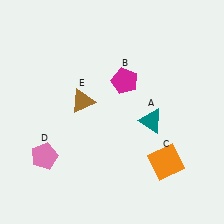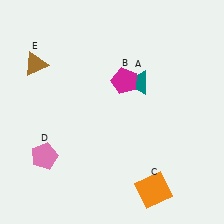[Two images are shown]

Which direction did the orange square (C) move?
The orange square (C) moved down.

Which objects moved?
The objects that moved are: the teal triangle (A), the orange square (C), the brown triangle (E).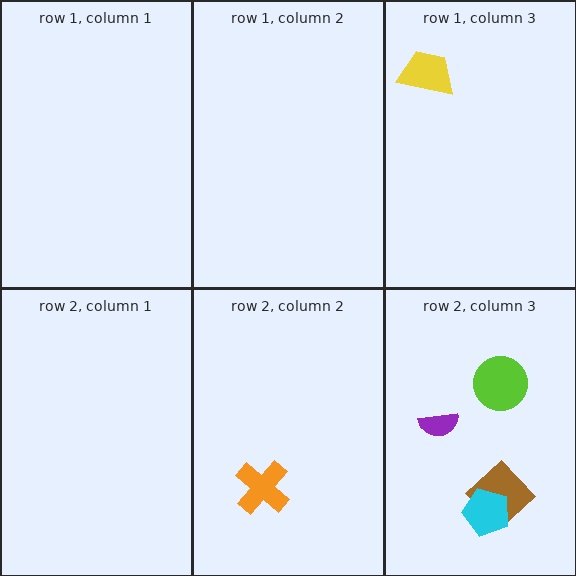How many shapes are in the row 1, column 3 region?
1.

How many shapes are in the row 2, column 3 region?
4.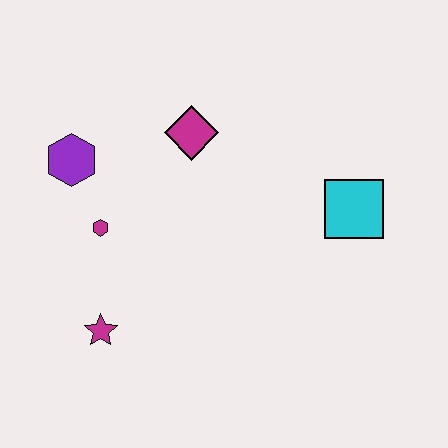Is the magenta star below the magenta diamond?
Yes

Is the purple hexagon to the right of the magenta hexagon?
No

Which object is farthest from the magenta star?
The cyan square is farthest from the magenta star.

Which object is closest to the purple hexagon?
The magenta hexagon is closest to the purple hexagon.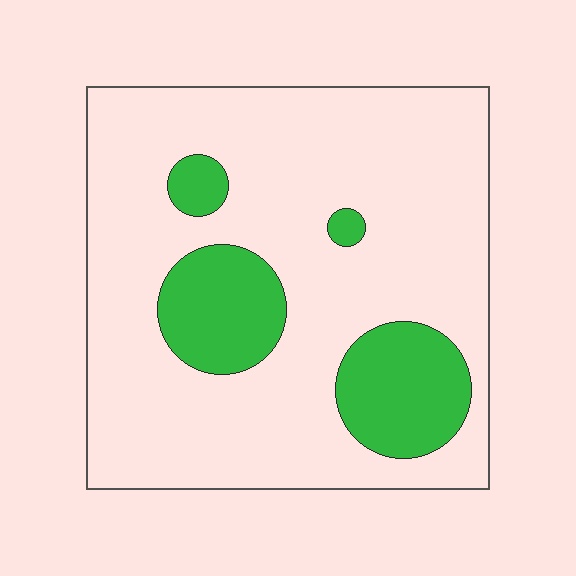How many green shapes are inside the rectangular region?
4.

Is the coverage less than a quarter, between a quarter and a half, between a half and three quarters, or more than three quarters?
Less than a quarter.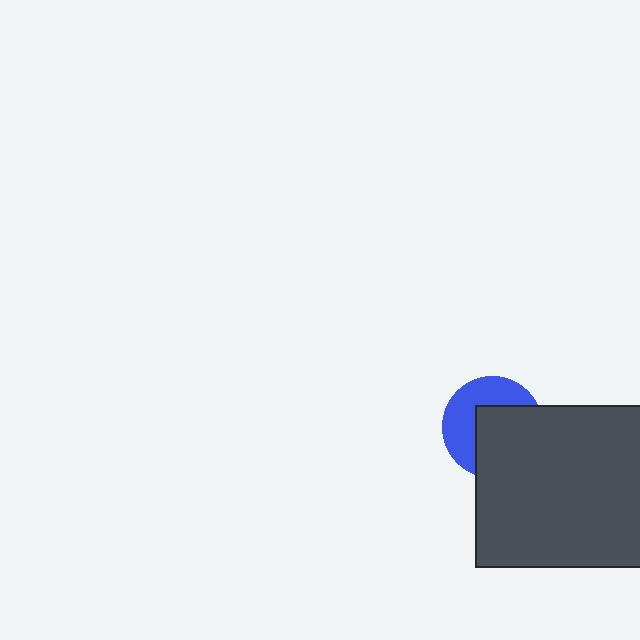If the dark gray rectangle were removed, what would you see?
You would see the complete blue circle.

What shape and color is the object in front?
The object in front is a dark gray rectangle.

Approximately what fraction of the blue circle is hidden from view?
Roughly 53% of the blue circle is hidden behind the dark gray rectangle.